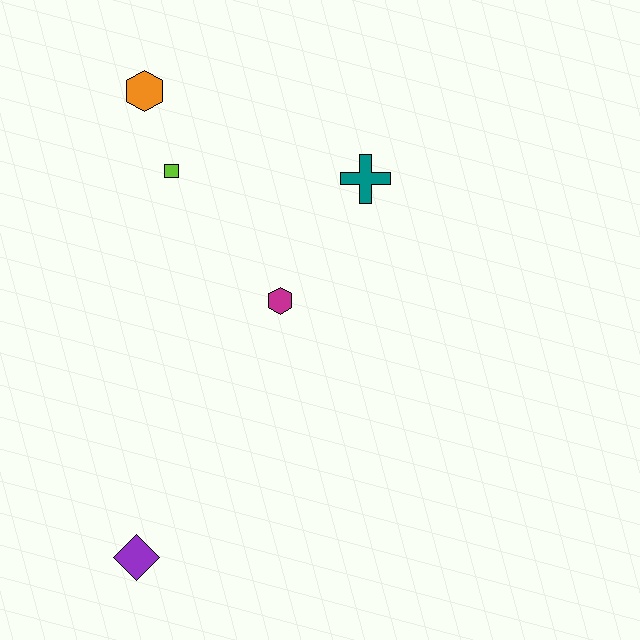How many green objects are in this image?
There are no green objects.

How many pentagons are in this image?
There are no pentagons.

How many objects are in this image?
There are 5 objects.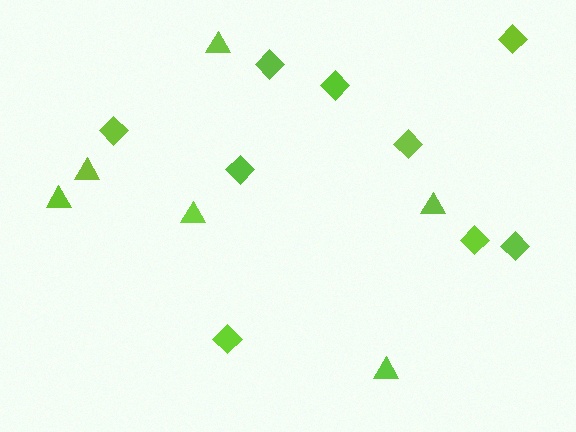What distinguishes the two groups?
There are 2 groups: one group of diamonds (9) and one group of triangles (6).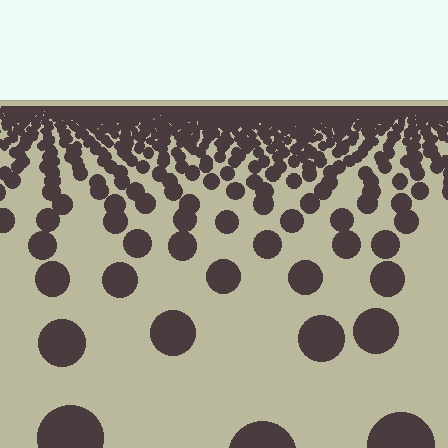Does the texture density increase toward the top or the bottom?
Density increases toward the top.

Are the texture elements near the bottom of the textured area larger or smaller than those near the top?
Larger. Near the bottom, elements are closer to the viewer and appear at a bigger on-screen size.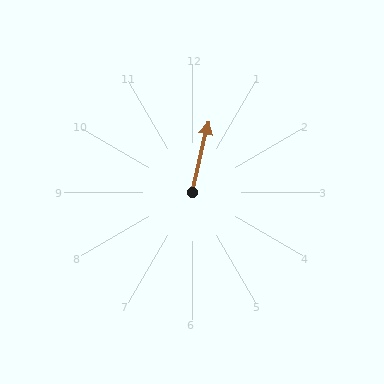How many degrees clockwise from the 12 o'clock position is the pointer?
Approximately 13 degrees.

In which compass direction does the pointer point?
North.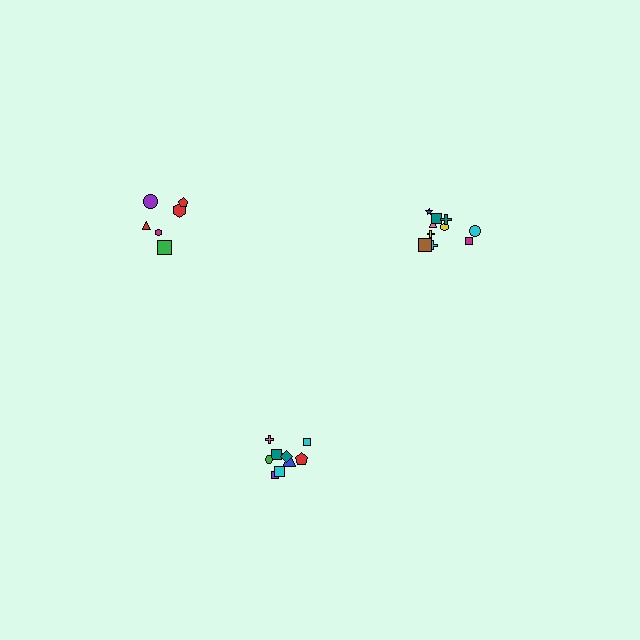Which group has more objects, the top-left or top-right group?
The top-right group.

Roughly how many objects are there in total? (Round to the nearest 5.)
Roughly 25 objects in total.